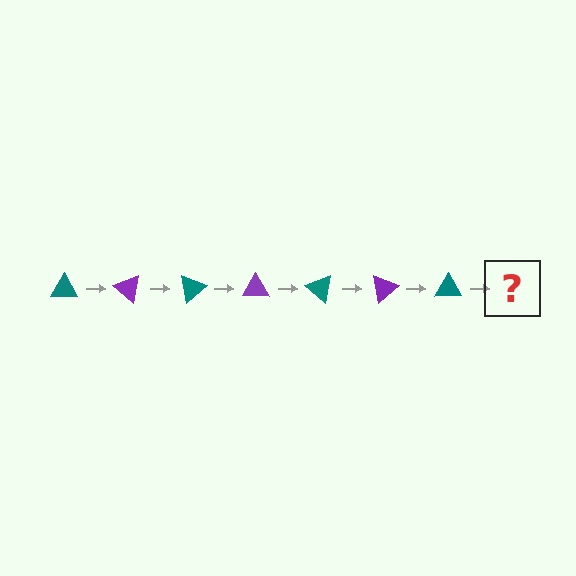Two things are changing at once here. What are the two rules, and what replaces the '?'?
The two rules are that it rotates 40 degrees each step and the color cycles through teal and purple. The '?' should be a purple triangle, rotated 280 degrees from the start.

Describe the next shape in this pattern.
It should be a purple triangle, rotated 280 degrees from the start.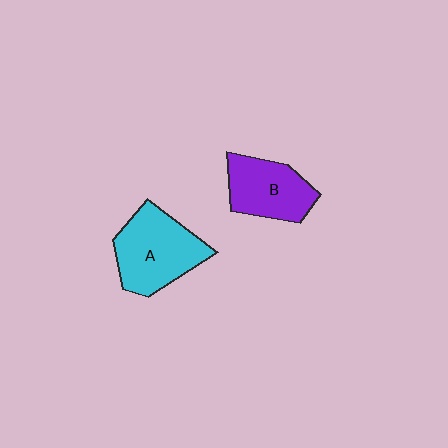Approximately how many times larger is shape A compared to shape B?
Approximately 1.3 times.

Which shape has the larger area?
Shape A (cyan).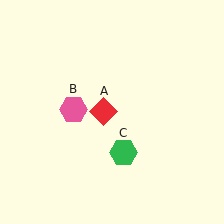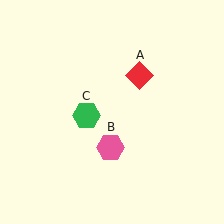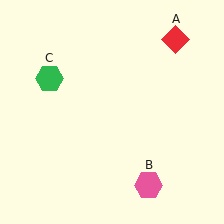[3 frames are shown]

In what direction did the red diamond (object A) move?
The red diamond (object A) moved up and to the right.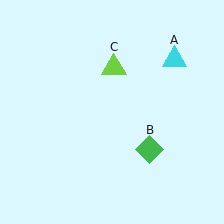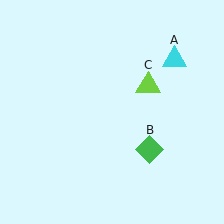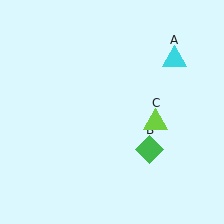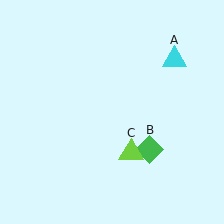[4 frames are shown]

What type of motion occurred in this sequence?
The lime triangle (object C) rotated clockwise around the center of the scene.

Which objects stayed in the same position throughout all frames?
Cyan triangle (object A) and green diamond (object B) remained stationary.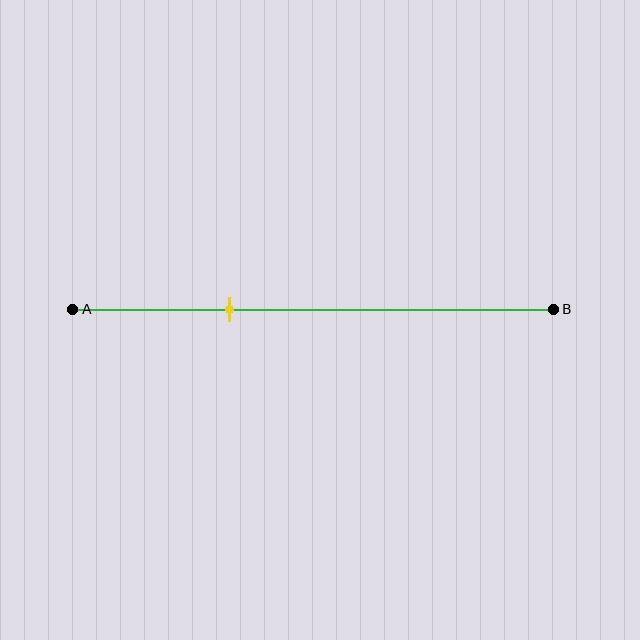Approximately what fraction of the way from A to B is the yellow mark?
The yellow mark is approximately 35% of the way from A to B.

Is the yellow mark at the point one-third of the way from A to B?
Yes, the mark is approximately at the one-third point.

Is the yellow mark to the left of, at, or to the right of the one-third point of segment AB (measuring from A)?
The yellow mark is approximately at the one-third point of segment AB.